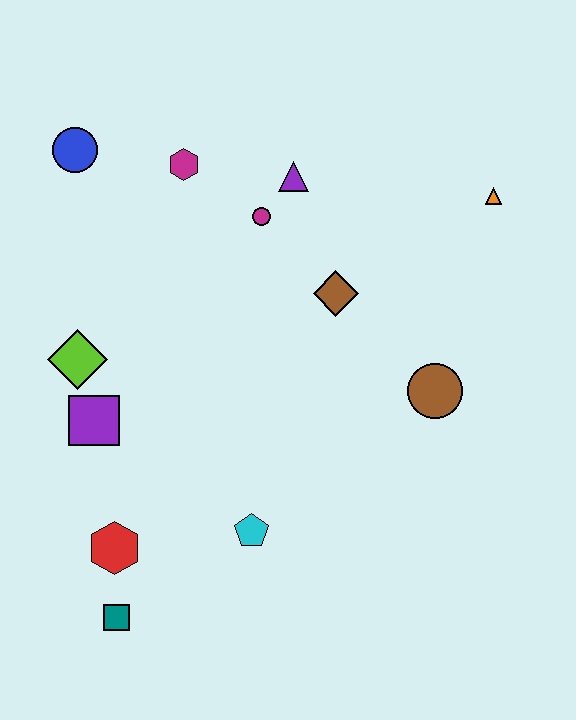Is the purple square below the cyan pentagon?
No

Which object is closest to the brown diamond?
The magenta circle is closest to the brown diamond.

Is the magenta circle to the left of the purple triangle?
Yes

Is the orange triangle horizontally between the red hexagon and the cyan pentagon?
No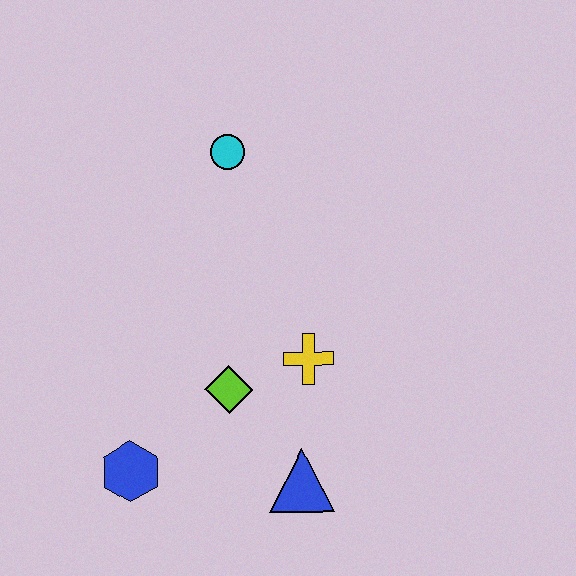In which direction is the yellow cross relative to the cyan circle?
The yellow cross is below the cyan circle.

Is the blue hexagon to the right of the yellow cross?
No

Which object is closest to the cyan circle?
The yellow cross is closest to the cyan circle.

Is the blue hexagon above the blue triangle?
Yes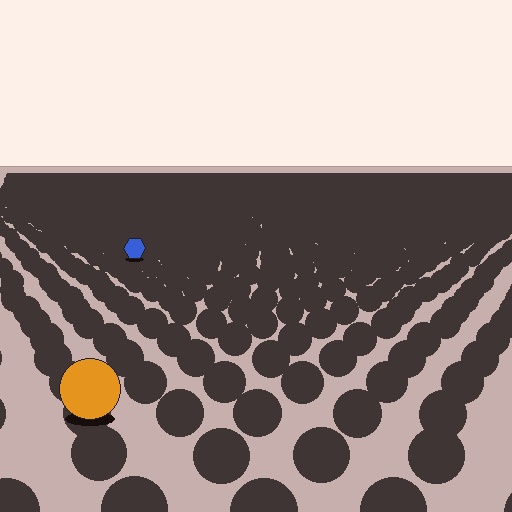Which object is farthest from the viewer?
The blue hexagon is farthest from the viewer. It appears smaller and the ground texture around it is denser.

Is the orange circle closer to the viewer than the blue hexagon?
Yes. The orange circle is closer — you can tell from the texture gradient: the ground texture is coarser near it.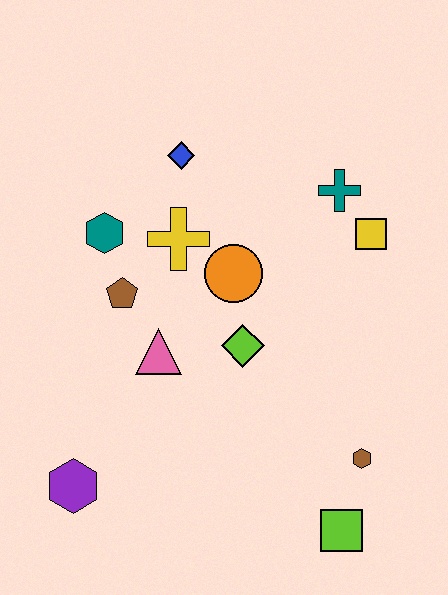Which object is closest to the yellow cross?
The orange circle is closest to the yellow cross.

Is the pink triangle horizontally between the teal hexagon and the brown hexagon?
Yes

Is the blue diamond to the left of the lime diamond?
Yes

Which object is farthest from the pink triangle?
The lime square is farthest from the pink triangle.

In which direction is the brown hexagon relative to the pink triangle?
The brown hexagon is to the right of the pink triangle.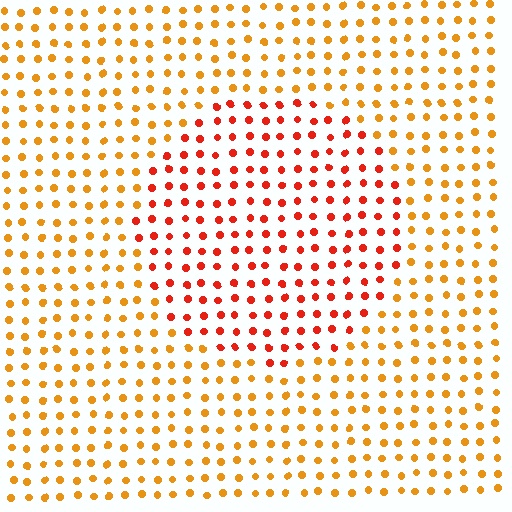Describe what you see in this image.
The image is filled with small orange elements in a uniform arrangement. A circle-shaped region is visible where the elements are tinted to a slightly different hue, forming a subtle color boundary.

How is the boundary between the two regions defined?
The boundary is defined purely by a slight shift in hue (about 33 degrees). Spacing, size, and orientation are identical on both sides.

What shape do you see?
I see a circle.